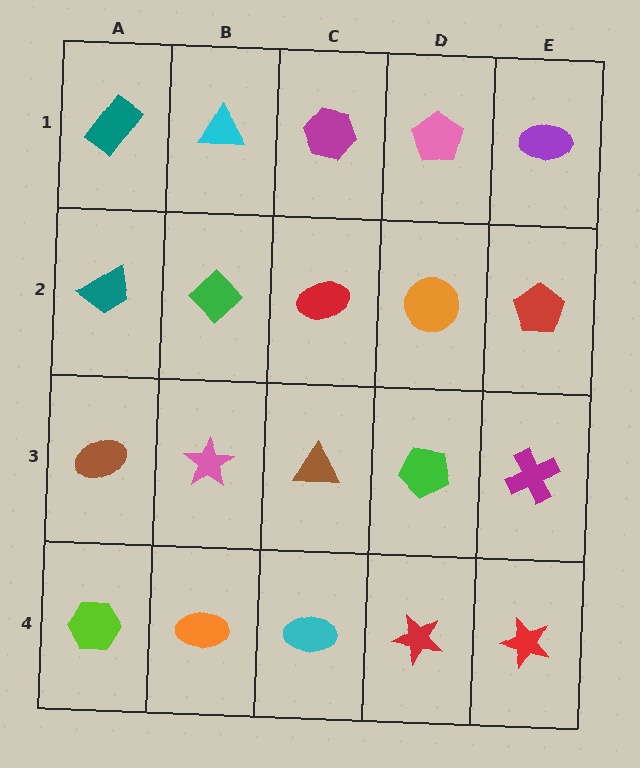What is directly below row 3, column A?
A lime hexagon.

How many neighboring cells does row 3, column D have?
4.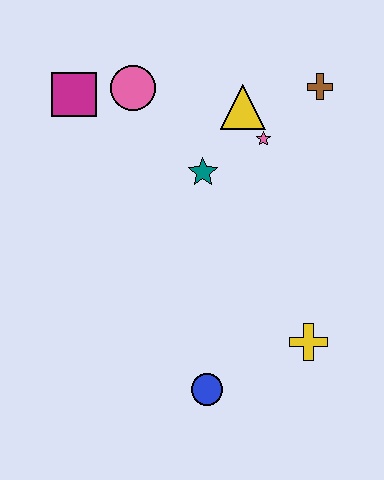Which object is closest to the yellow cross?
The blue circle is closest to the yellow cross.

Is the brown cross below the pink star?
No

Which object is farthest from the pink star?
The blue circle is farthest from the pink star.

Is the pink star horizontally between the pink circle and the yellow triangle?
No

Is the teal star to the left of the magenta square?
No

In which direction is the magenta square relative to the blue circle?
The magenta square is above the blue circle.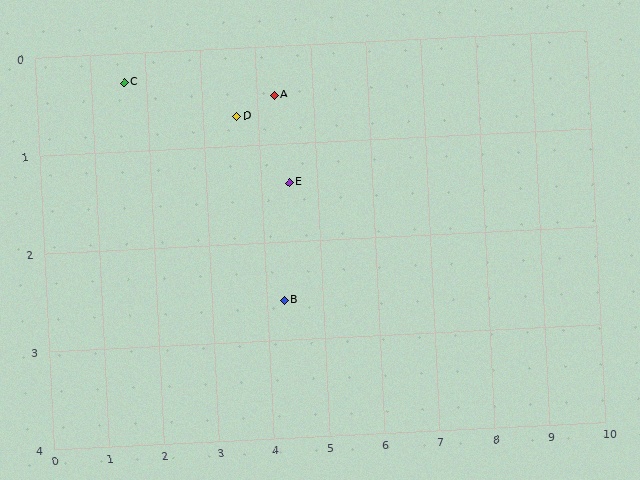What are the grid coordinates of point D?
Point D is at approximately (3.6, 0.7).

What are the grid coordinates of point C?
Point C is at approximately (1.6, 0.3).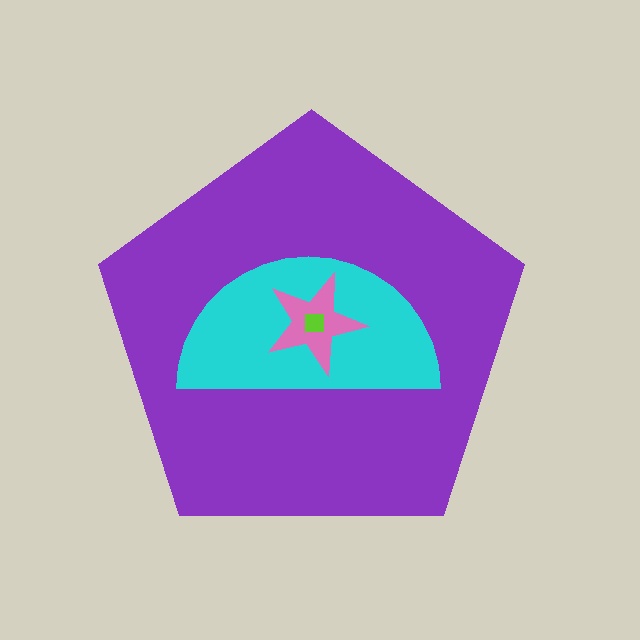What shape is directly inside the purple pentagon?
The cyan semicircle.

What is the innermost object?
The lime square.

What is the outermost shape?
The purple pentagon.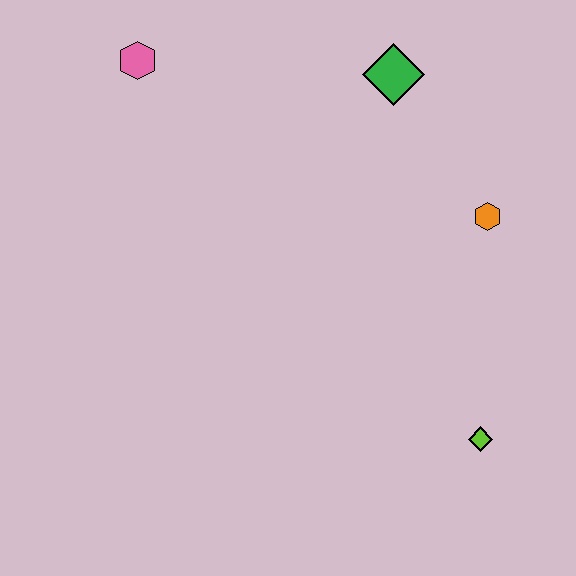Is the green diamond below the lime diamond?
No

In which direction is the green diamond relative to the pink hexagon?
The green diamond is to the right of the pink hexagon.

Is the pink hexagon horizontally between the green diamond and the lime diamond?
No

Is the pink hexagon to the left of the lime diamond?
Yes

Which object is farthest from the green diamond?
The lime diamond is farthest from the green diamond.